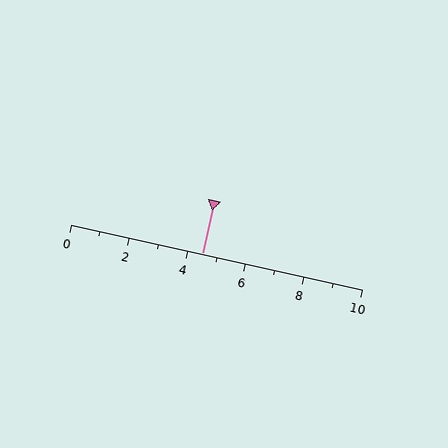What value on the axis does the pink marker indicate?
The marker indicates approximately 4.5.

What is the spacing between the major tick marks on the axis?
The major ticks are spaced 2 apart.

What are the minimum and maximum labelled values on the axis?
The axis runs from 0 to 10.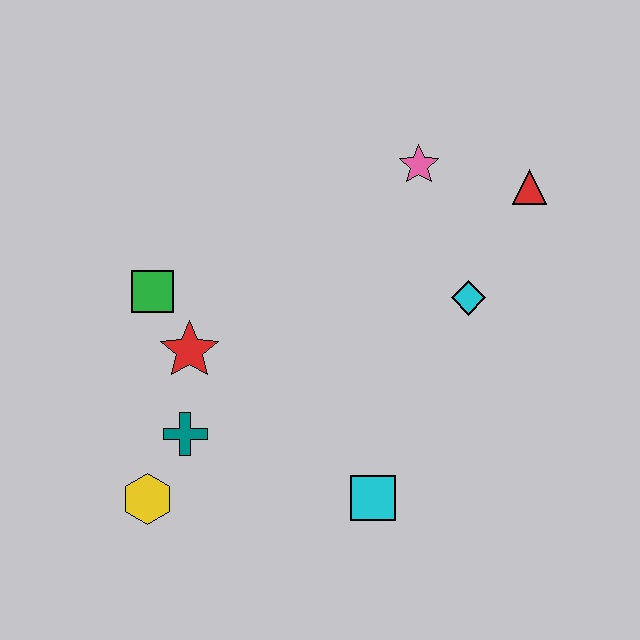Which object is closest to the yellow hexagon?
The teal cross is closest to the yellow hexagon.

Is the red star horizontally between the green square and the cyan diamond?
Yes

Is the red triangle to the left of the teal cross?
No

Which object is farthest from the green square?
The red triangle is farthest from the green square.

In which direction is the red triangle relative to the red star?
The red triangle is to the right of the red star.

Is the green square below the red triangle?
Yes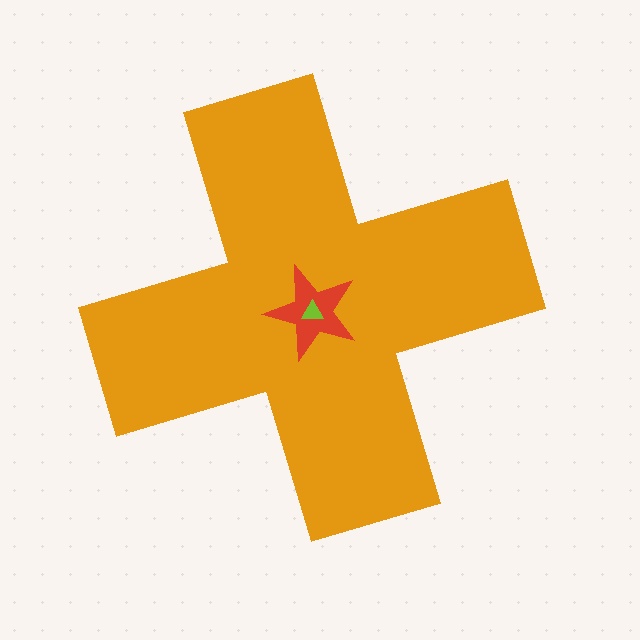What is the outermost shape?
The orange cross.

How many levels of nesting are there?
3.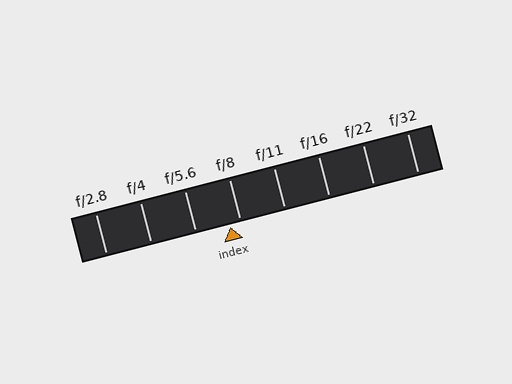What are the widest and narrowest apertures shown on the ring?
The widest aperture shown is f/2.8 and the narrowest is f/32.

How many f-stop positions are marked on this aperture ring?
There are 8 f-stop positions marked.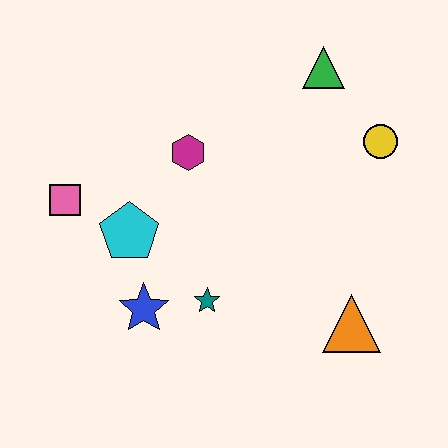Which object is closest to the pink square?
The cyan pentagon is closest to the pink square.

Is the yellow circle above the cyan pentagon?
Yes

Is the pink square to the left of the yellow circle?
Yes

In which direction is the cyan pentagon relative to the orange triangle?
The cyan pentagon is to the left of the orange triangle.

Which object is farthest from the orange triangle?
The pink square is farthest from the orange triangle.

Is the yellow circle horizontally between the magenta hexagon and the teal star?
No